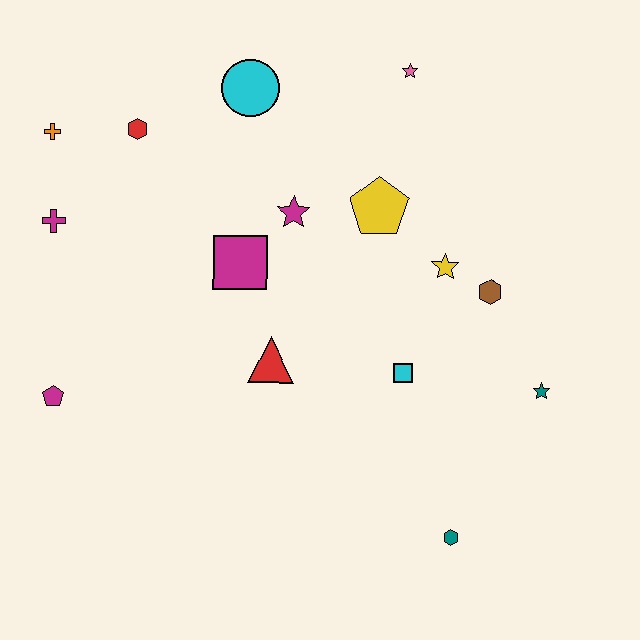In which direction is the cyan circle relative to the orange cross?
The cyan circle is to the right of the orange cross.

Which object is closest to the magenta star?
The magenta square is closest to the magenta star.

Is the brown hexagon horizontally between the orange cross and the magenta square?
No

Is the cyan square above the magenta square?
No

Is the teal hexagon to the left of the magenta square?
No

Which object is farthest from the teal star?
The orange cross is farthest from the teal star.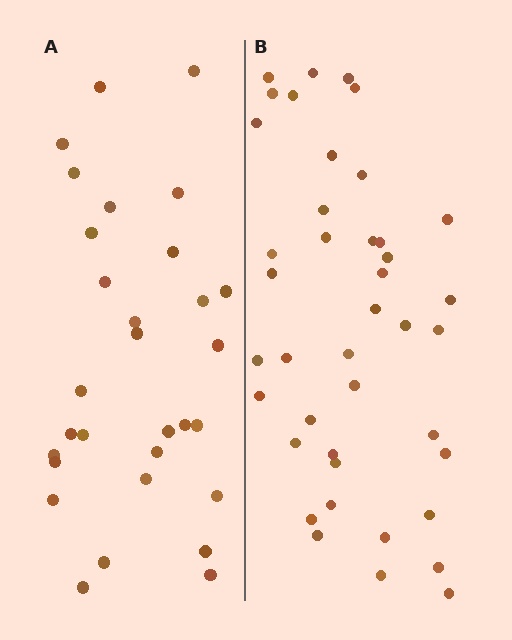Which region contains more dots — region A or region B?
Region B (the right region) has more dots.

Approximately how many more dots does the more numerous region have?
Region B has roughly 12 or so more dots than region A.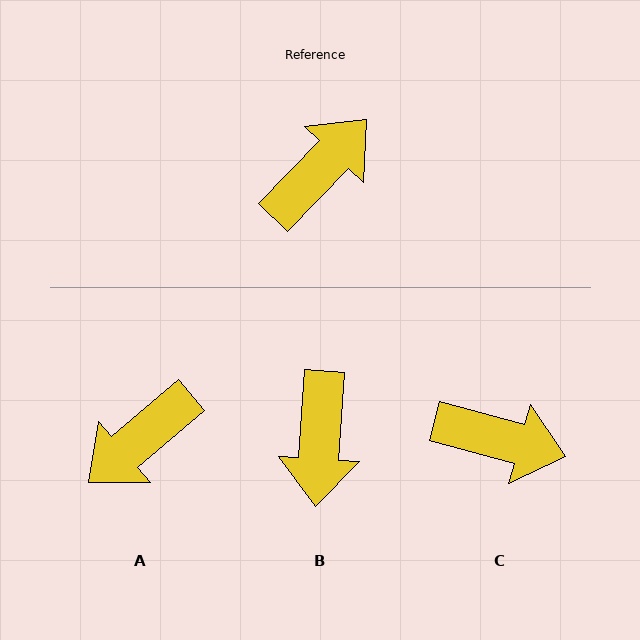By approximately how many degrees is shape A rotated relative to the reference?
Approximately 174 degrees counter-clockwise.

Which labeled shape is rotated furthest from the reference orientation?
A, about 174 degrees away.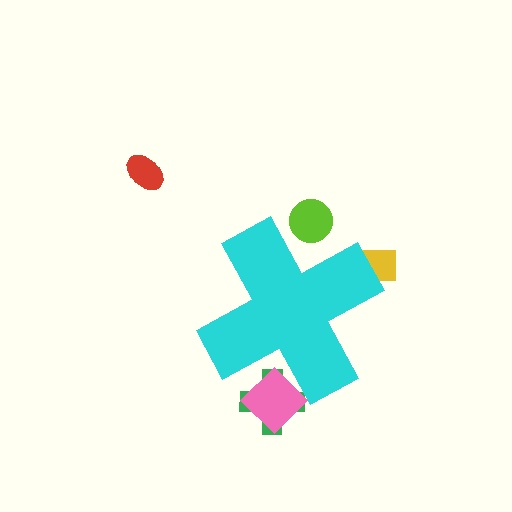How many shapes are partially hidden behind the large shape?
4 shapes are partially hidden.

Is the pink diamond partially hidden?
Yes, the pink diamond is partially hidden behind the cyan cross.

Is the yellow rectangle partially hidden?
Yes, the yellow rectangle is partially hidden behind the cyan cross.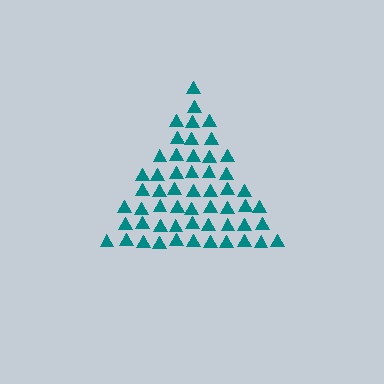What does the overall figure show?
The overall figure shows a triangle.